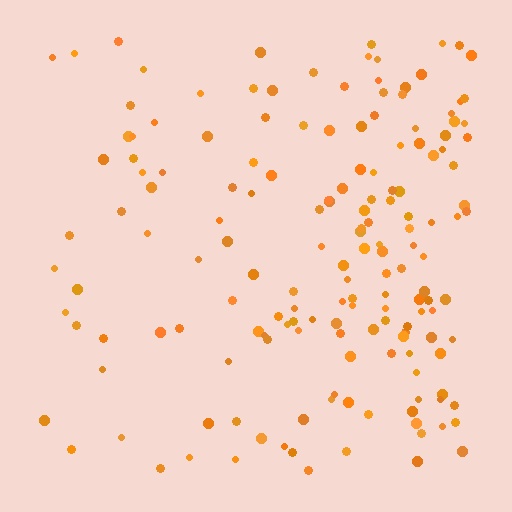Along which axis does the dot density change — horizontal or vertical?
Horizontal.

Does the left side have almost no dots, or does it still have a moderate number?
Still a moderate number, just noticeably fewer than the right.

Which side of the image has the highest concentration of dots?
The right.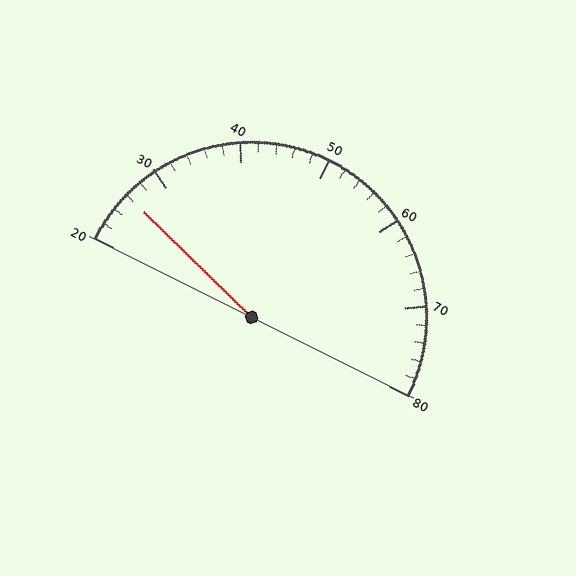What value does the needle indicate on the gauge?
The needle indicates approximately 26.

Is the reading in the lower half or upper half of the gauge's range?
The reading is in the lower half of the range (20 to 80).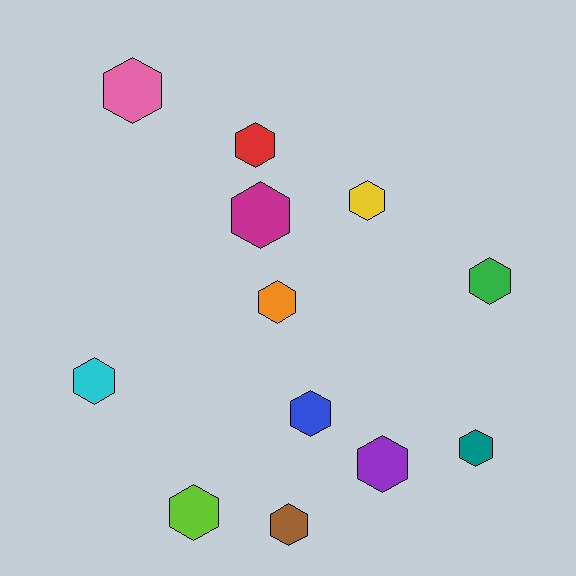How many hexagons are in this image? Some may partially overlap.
There are 12 hexagons.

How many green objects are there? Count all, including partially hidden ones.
There is 1 green object.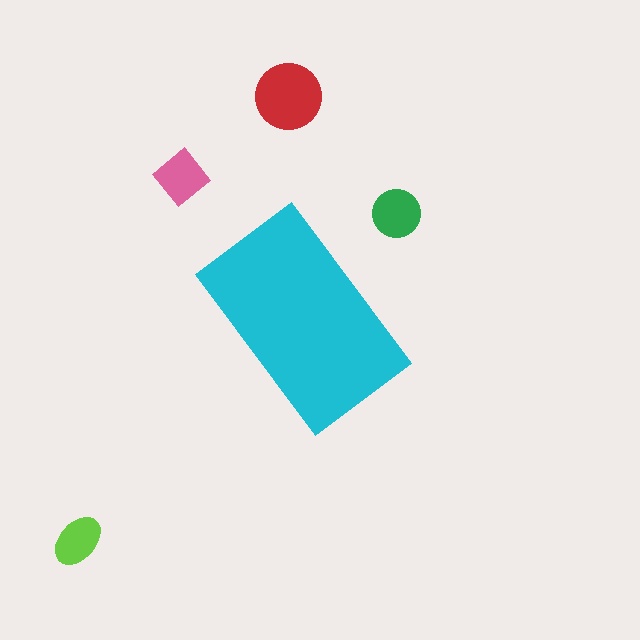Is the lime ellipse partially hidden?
No, the lime ellipse is fully visible.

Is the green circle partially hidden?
No, the green circle is fully visible.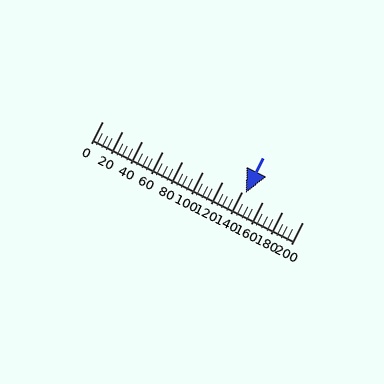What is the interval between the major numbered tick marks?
The major tick marks are spaced 20 units apart.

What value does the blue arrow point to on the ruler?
The blue arrow points to approximately 144.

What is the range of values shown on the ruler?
The ruler shows values from 0 to 200.